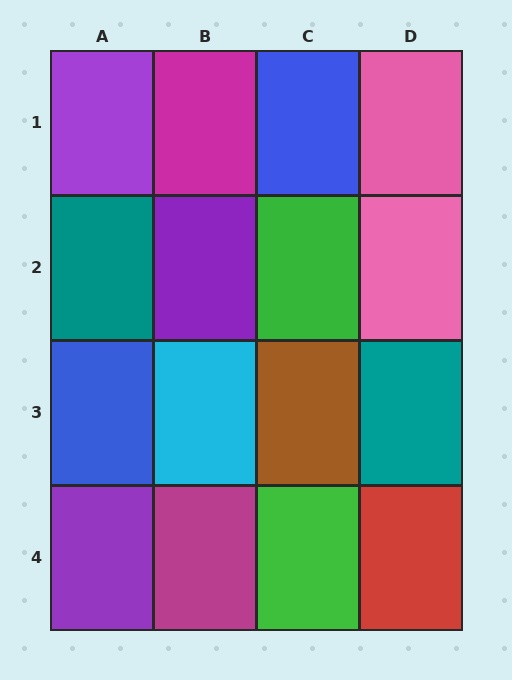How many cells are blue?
2 cells are blue.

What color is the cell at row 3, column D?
Teal.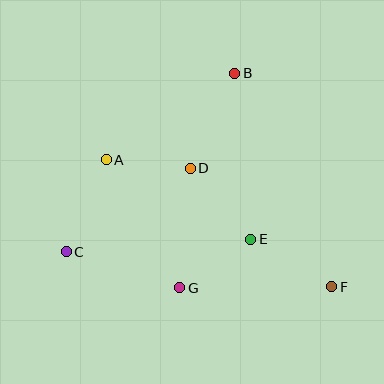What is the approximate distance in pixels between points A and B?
The distance between A and B is approximately 155 pixels.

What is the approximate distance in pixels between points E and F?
The distance between E and F is approximately 94 pixels.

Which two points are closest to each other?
Points A and D are closest to each other.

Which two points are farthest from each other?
Points C and F are farthest from each other.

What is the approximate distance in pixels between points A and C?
The distance between A and C is approximately 100 pixels.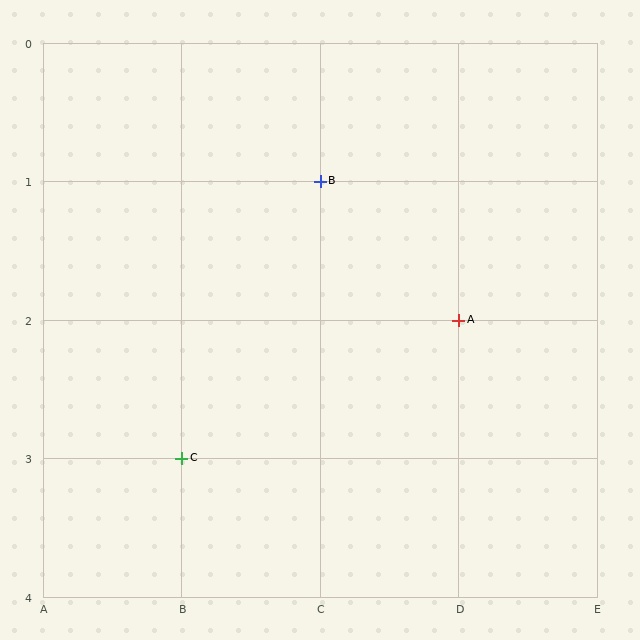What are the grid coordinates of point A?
Point A is at grid coordinates (D, 2).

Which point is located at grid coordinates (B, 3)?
Point C is at (B, 3).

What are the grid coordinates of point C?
Point C is at grid coordinates (B, 3).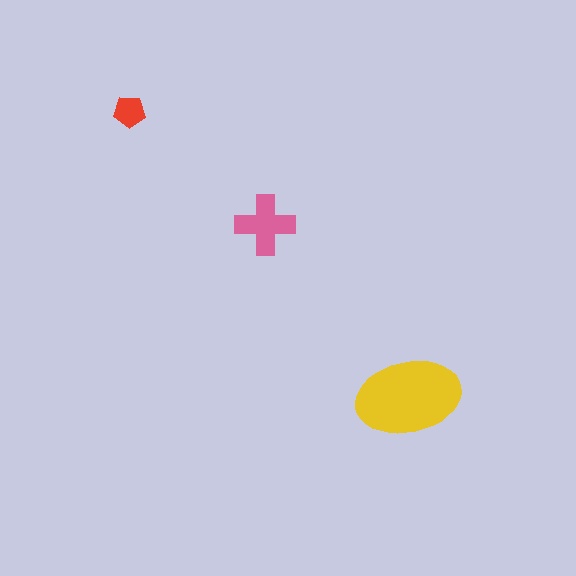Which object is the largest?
The yellow ellipse.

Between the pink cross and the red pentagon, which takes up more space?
The pink cross.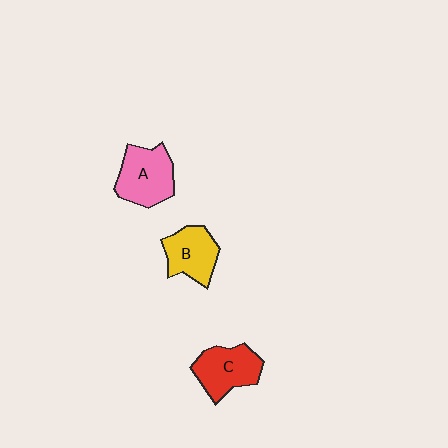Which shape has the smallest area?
Shape B (yellow).